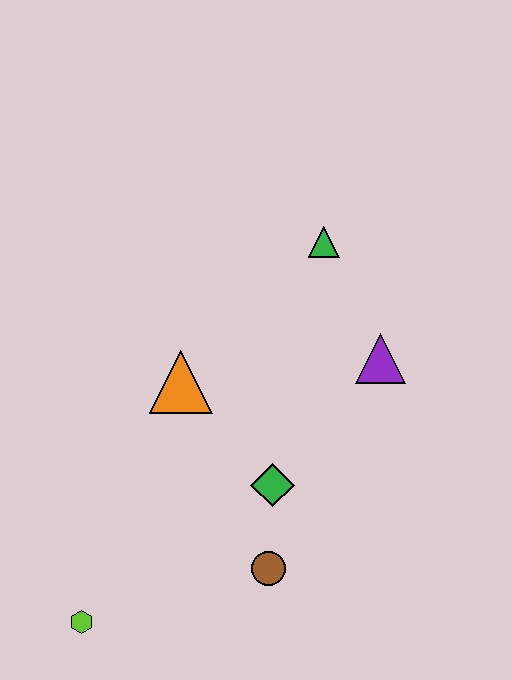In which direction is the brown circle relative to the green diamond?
The brown circle is below the green diamond.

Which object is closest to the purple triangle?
The green triangle is closest to the purple triangle.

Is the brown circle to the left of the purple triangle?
Yes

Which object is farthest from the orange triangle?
The lime hexagon is farthest from the orange triangle.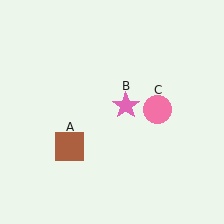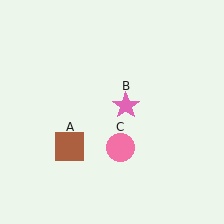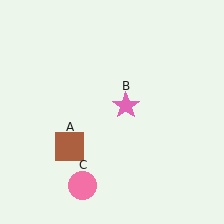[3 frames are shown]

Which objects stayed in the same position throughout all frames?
Brown square (object A) and pink star (object B) remained stationary.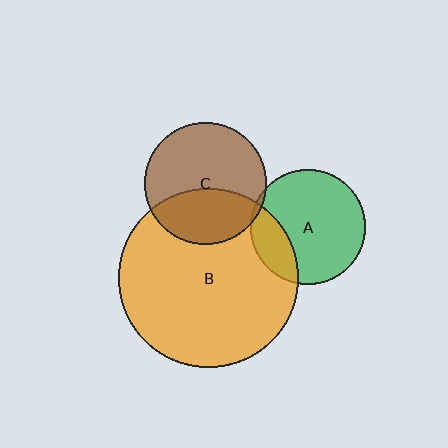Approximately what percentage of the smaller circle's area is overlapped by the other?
Approximately 20%.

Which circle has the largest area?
Circle B (orange).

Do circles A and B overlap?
Yes.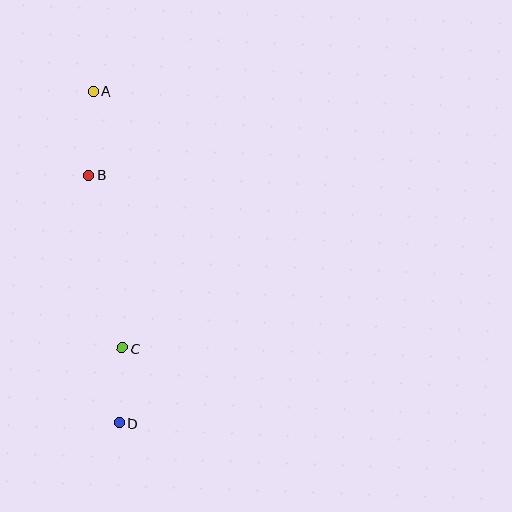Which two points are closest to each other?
Points C and D are closest to each other.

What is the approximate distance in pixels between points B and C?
The distance between B and C is approximately 176 pixels.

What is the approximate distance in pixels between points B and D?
The distance between B and D is approximately 250 pixels.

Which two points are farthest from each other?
Points A and D are farthest from each other.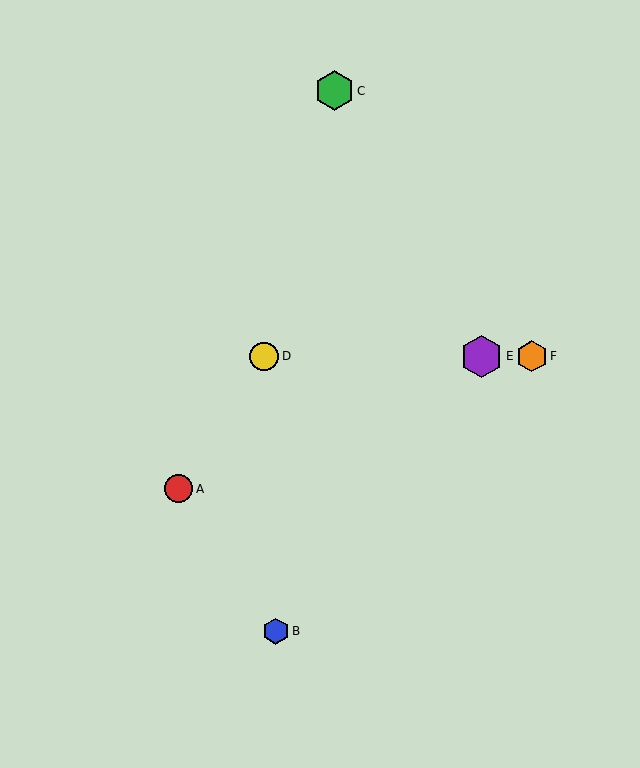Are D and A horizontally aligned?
No, D is at y≈356 and A is at y≈489.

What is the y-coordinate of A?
Object A is at y≈489.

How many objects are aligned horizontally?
3 objects (D, E, F) are aligned horizontally.